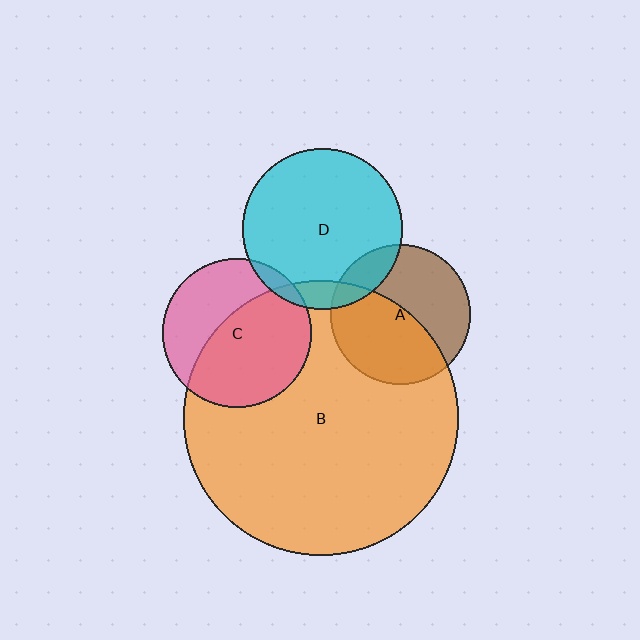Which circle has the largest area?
Circle B (orange).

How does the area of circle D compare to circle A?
Approximately 1.3 times.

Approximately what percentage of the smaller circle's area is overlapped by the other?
Approximately 15%.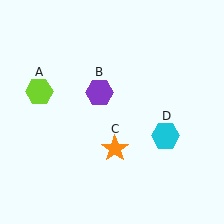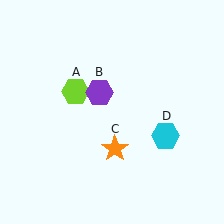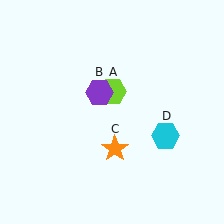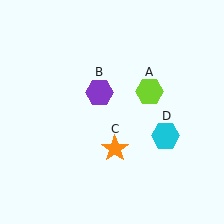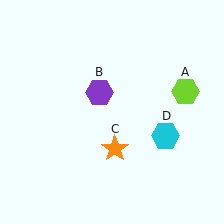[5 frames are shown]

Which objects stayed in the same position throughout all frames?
Purple hexagon (object B) and orange star (object C) and cyan hexagon (object D) remained stationary.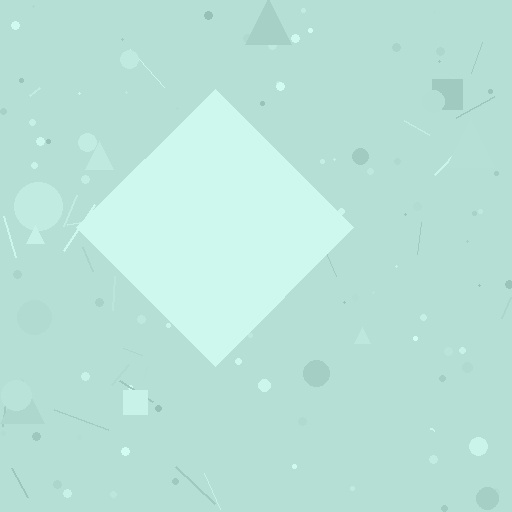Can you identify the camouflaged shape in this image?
The camouflaged shape is a diamond.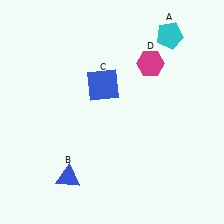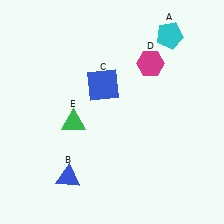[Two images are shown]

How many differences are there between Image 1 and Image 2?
There is 1 difference between the two images.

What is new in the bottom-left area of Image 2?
A green triangle (E) was added in the bottom-left area of Image 2.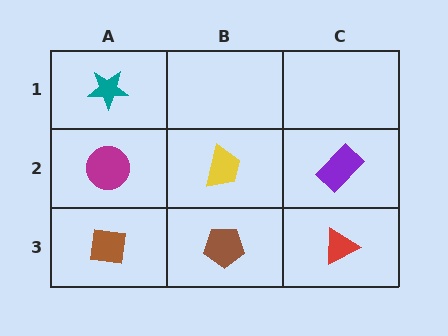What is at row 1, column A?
A teal star.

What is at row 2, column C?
A purple rectangle.